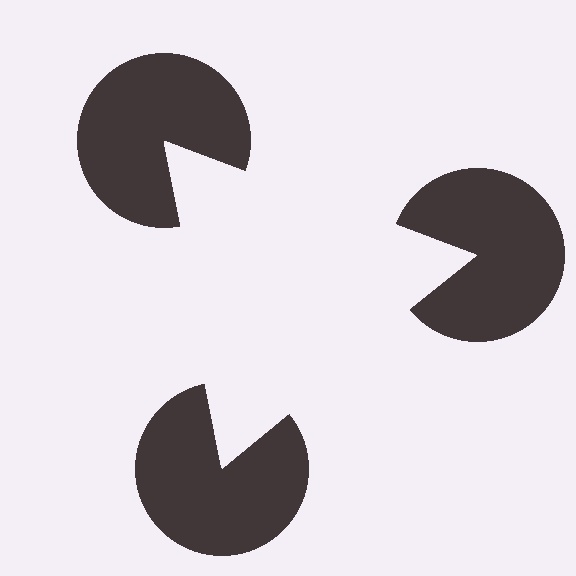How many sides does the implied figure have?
3 sides.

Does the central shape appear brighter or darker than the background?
It typically appears slightly brighter than the background, even though no actual brightness change is drawn.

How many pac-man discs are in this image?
There are 3 — one at each vertex of the illusory triangle.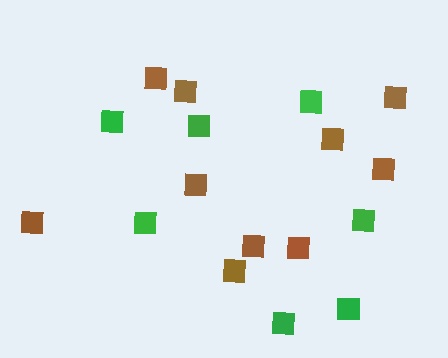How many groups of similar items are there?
There are 2 groups: one group of green squares (7) and one group of brown squares (10).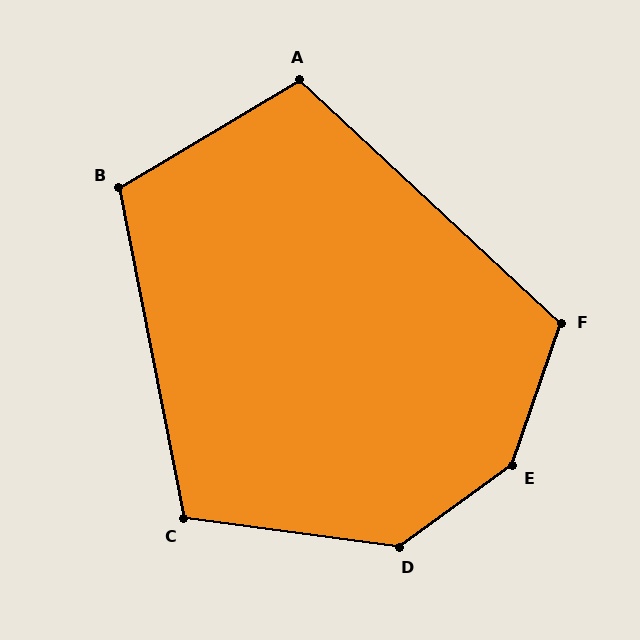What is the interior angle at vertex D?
Approximately 136 degrees (obtuse).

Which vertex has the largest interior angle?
E, at approximately 145 degrees.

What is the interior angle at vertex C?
Approximately 109 degrees (obtuse).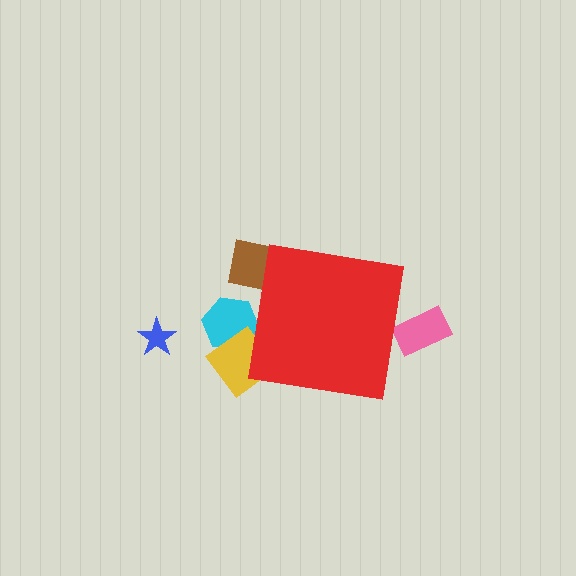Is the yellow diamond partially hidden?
Yes, the yellow diamond is partially hidden behind the red square.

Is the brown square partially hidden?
Yes, the brown square is partially hidden behind the red square.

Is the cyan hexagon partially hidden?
Yes, the cyan hexagon is partially hidden behind the red square.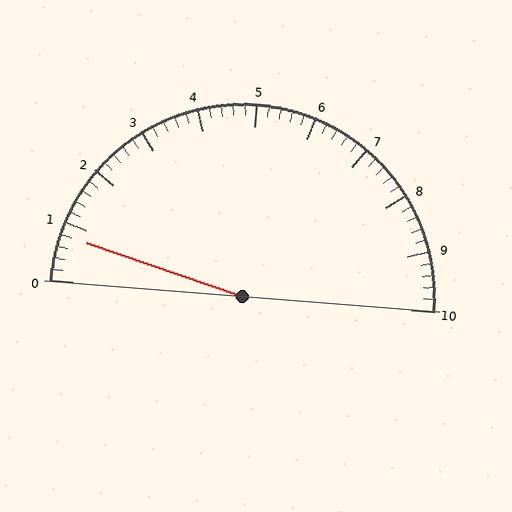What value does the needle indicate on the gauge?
The needle indicates approximately 0.8.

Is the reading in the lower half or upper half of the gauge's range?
The reading is in the lower half of the range (0 to 10).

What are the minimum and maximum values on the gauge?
The gauge ranges from 0 to 10.